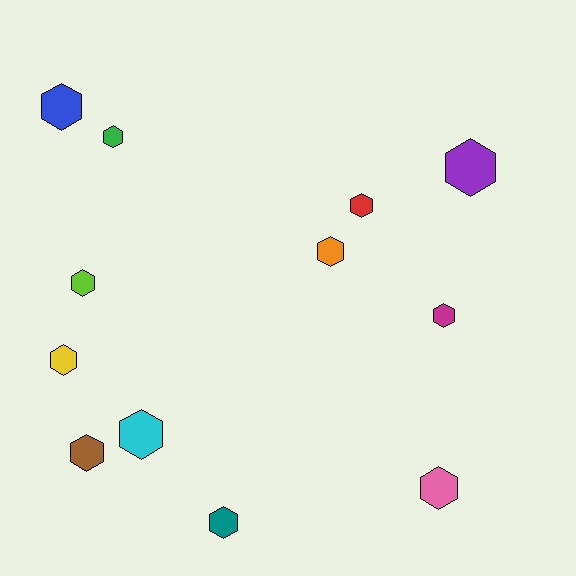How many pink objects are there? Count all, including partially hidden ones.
There is 1 pink object.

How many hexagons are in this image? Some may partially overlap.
There are 12 hexagons.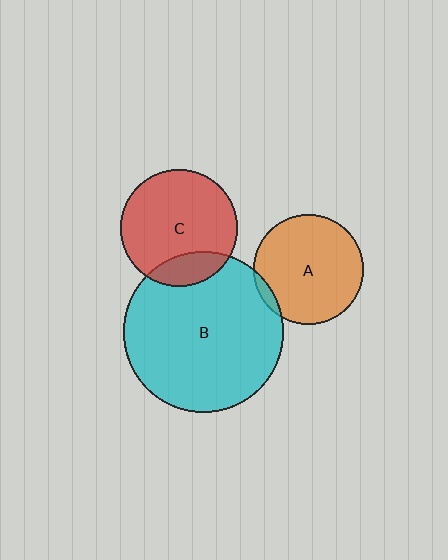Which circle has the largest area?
Circle B (cyan).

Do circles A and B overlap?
Yes.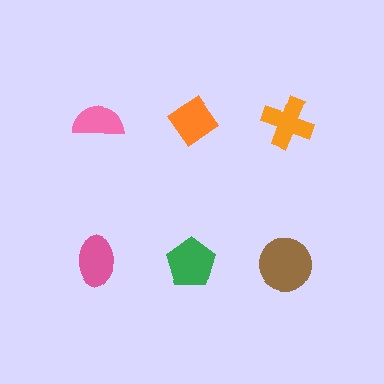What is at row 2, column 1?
A pink ellipse.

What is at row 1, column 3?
An orange cross.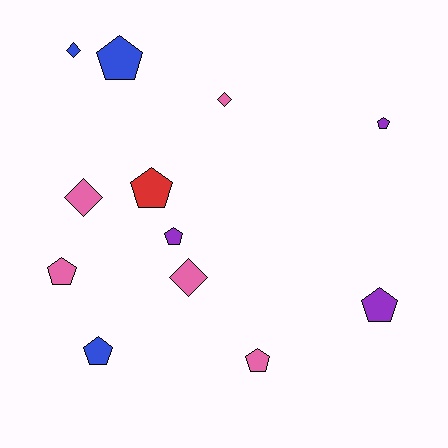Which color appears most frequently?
Pink, with 5 objects.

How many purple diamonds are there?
There are no purple diamonds.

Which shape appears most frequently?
Pentagon, with 8 objects.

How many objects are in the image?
There are 12 objects.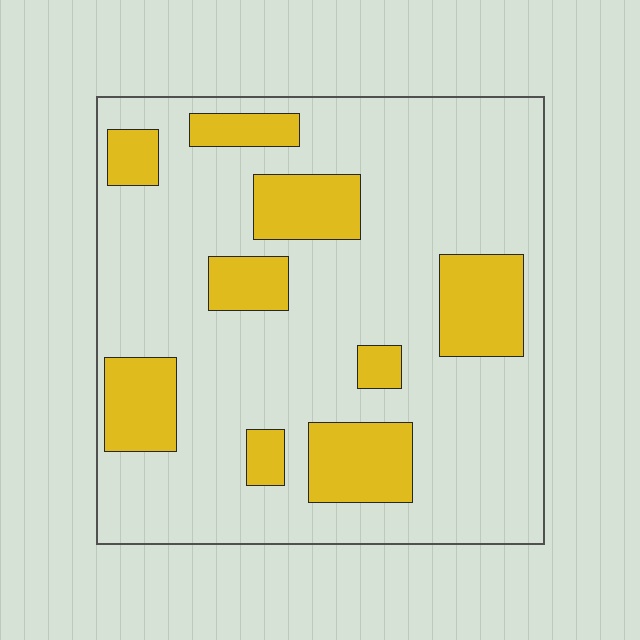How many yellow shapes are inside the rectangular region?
9.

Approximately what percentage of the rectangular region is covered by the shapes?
Approximately 25%.